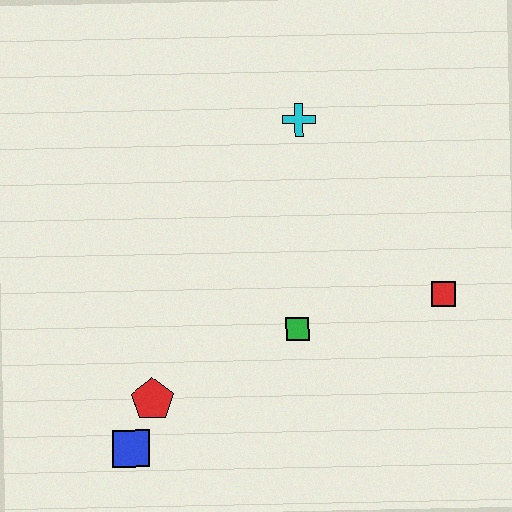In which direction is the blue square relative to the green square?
The blue square is to the left of the green square.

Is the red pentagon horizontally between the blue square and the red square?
Yes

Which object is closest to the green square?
The red square is closest to the green square.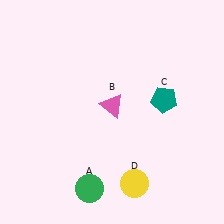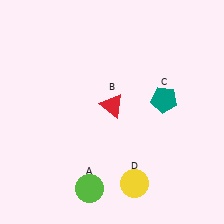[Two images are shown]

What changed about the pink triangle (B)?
In Image 1, B is pink. In Image 2, it changed to red.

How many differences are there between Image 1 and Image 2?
There are 2 differences between the two images.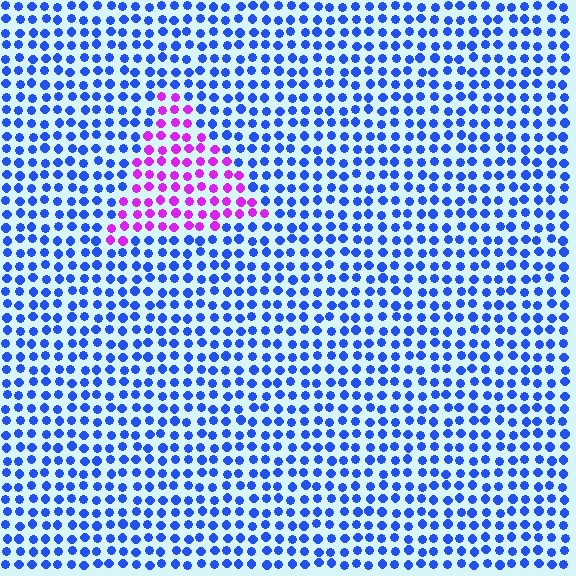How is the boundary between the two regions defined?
The boundary is defined purely by a slight shift in hue (about 68 degrees). Spacing, size, and orientation are identical on both sides.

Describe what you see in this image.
The image is filled with small blue elements in a uniform arrangement. A triangle-shaped region is visible where the elements are tinted to a slightly different hue, forming a subtle color boundary.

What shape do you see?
I see a triangle.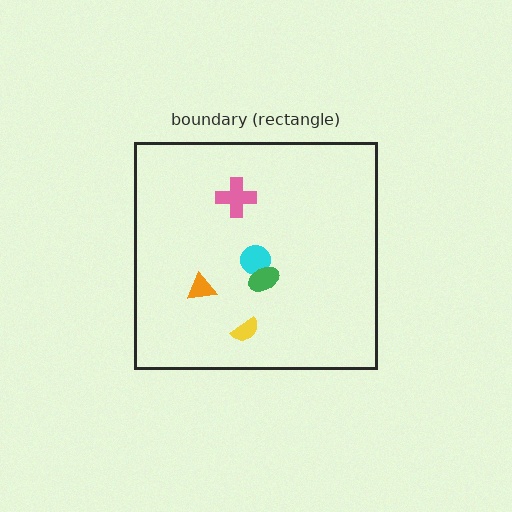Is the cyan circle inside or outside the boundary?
Inside.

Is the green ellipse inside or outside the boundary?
Inside.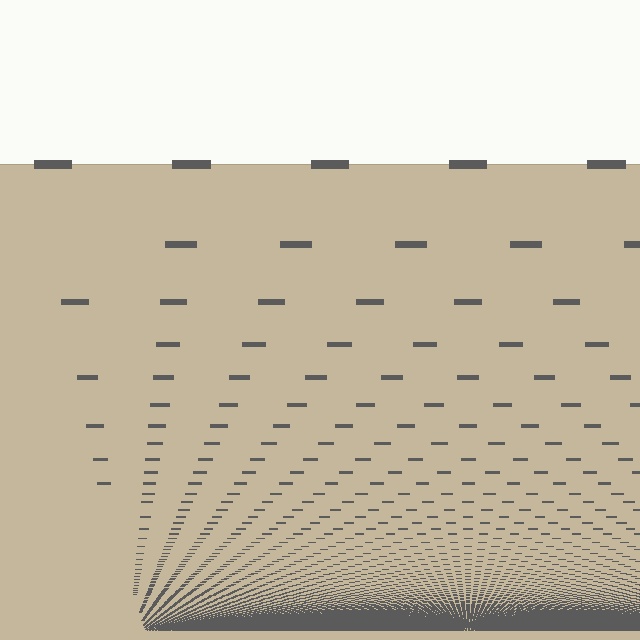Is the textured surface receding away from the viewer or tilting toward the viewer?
The surface appears to tilt toward the viewer. Texture elements get larger and sparser toward the top.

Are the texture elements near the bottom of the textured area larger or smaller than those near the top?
Smaller. The gradient is inverted — elements near the bottom are smaller and denser.